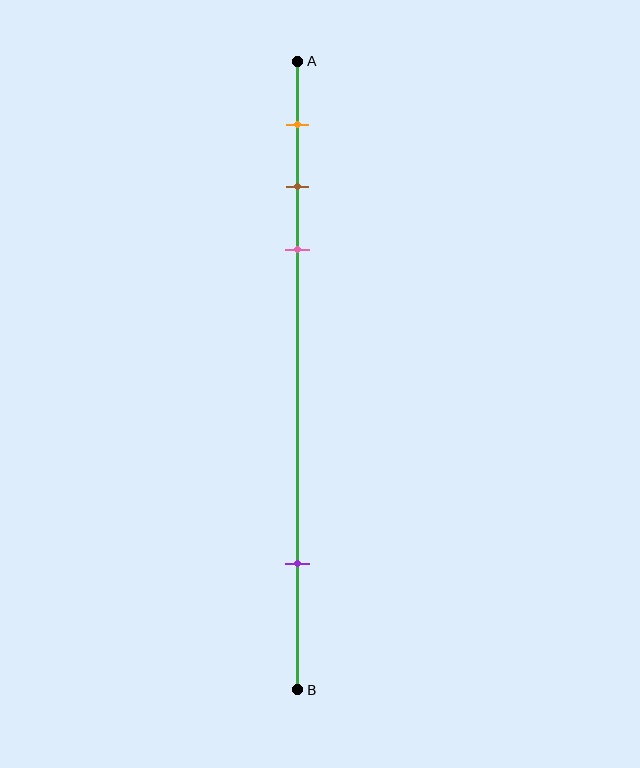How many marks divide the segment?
There are 4 marks dividing the segment.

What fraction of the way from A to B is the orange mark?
The orange mark is approximately 10% (0.1) of the way from A to B.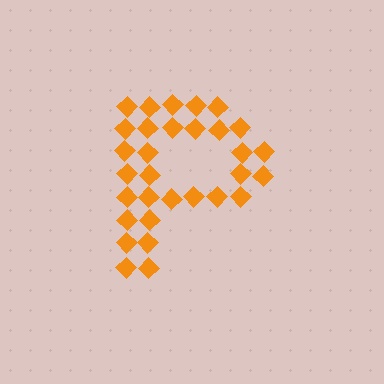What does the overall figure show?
The overall figure shows the letter P.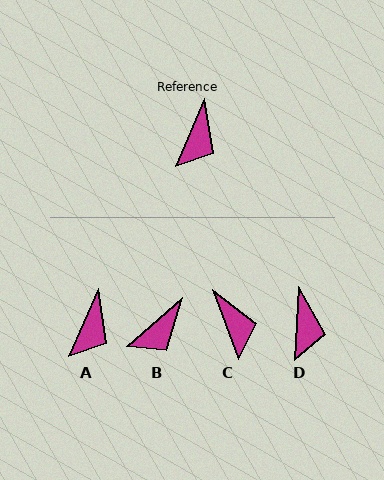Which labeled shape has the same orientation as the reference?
A.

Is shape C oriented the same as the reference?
No, it is off by about 43 degrees.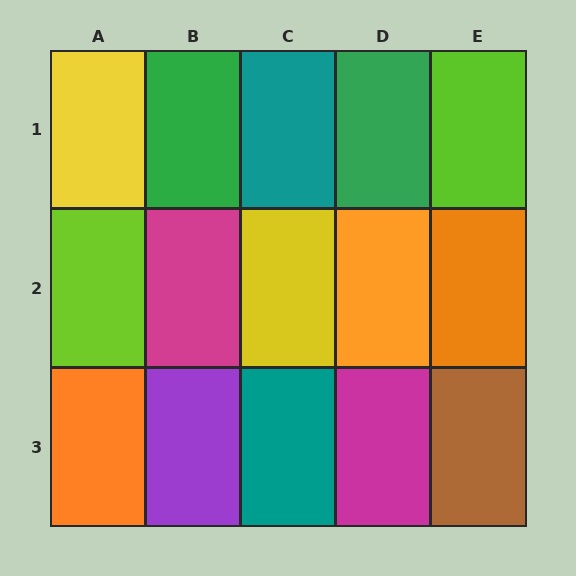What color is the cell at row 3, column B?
Purple.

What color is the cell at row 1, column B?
Green.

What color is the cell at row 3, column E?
Brown.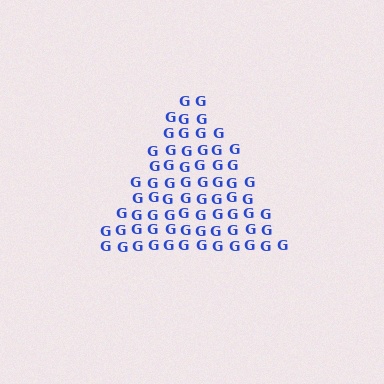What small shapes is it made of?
It is made of small letter G's.